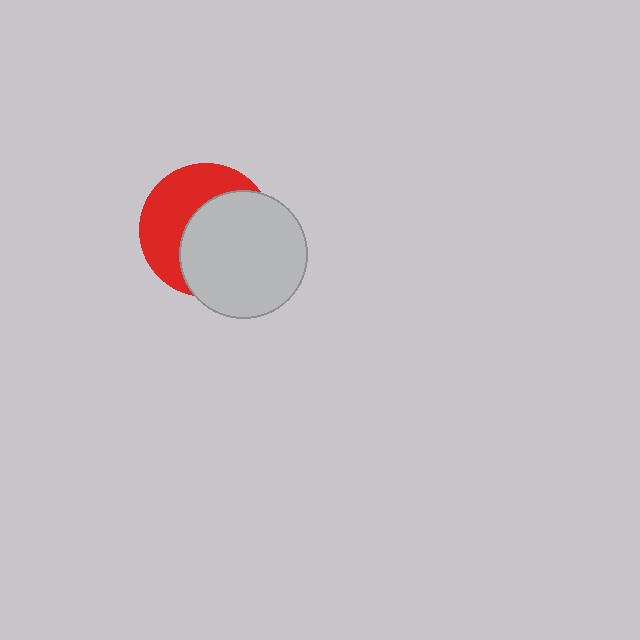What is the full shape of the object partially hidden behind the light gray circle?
The partially hidden object is a red circle.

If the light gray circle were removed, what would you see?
You would see the complete red circle.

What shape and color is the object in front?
The object in front is a light gray circle.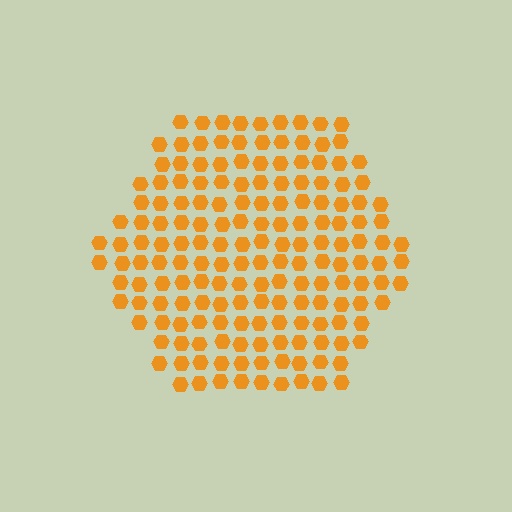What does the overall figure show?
The overall figure shows a hexagon.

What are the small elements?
The small elements are hexagons.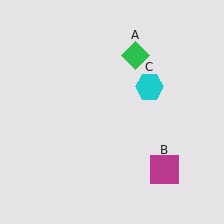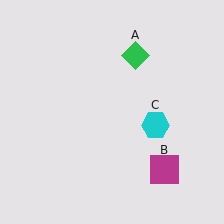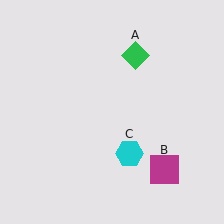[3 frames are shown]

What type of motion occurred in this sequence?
The cyan hexagon (object C) rotated clockwise around the center of the scene.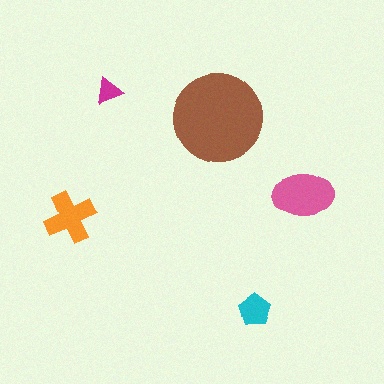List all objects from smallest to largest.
The magenta triangle, the cyan pentagon, the orange cross, the pink ellipse, the brown circle.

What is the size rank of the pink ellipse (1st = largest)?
2nd.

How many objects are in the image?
There are 5 objects in the image.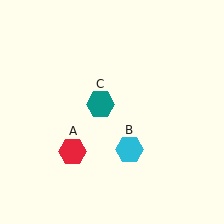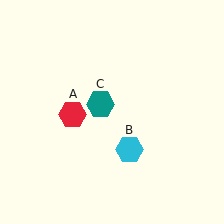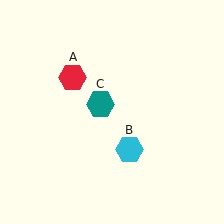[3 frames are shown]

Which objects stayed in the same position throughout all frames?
Cyan hexagon (object B) and teal hexagon (object C) remained stationary.